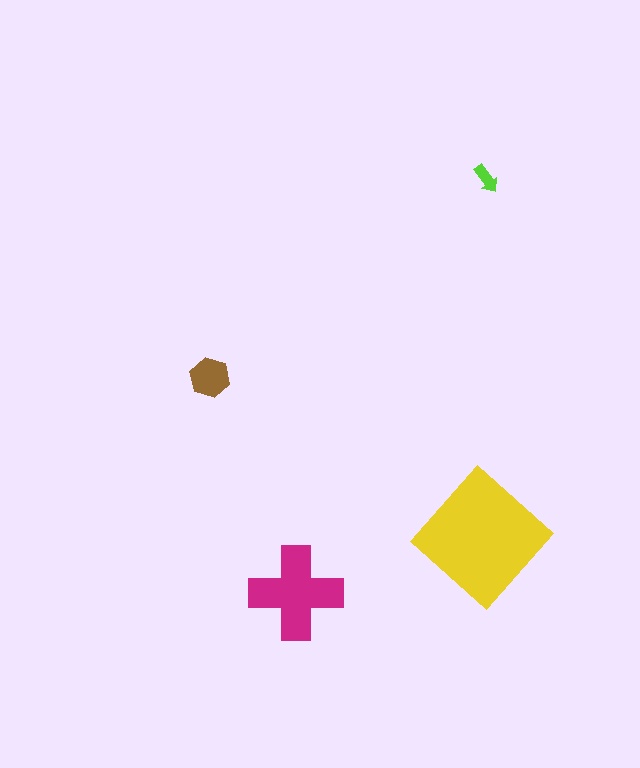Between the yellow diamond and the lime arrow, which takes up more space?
The yellow diamond.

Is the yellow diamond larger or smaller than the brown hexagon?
Larger.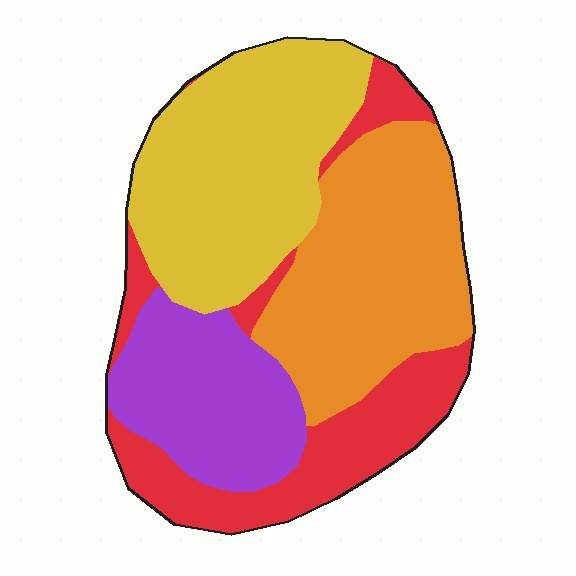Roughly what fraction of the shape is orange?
Orange covers about 30% of the shape.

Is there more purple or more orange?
Orange.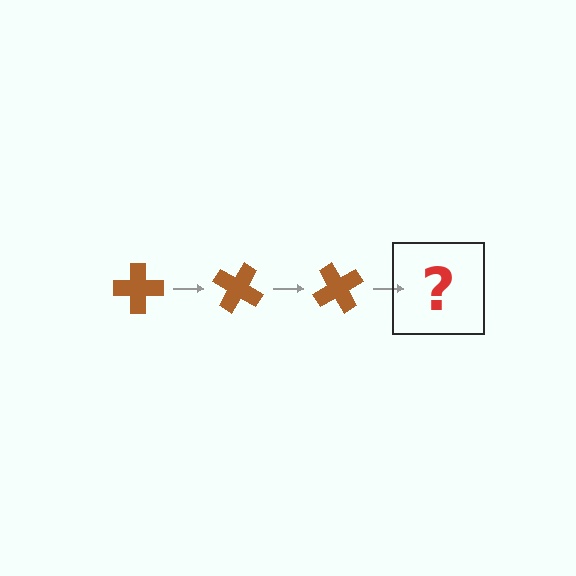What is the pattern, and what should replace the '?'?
The pattern is that the cross rotates 30 degrees each step. The '?' should be a brown cross rotated 90 degrees.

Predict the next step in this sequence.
The next step is a brown cross rotated 90 degrees.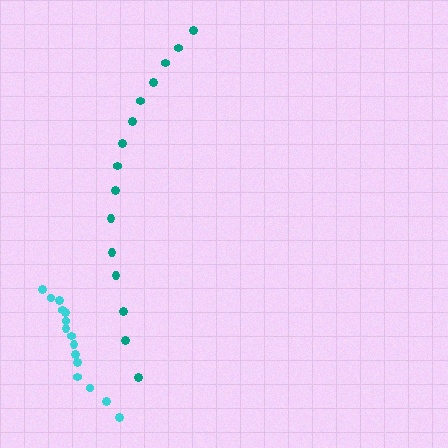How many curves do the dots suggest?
There are 2 distinct paths.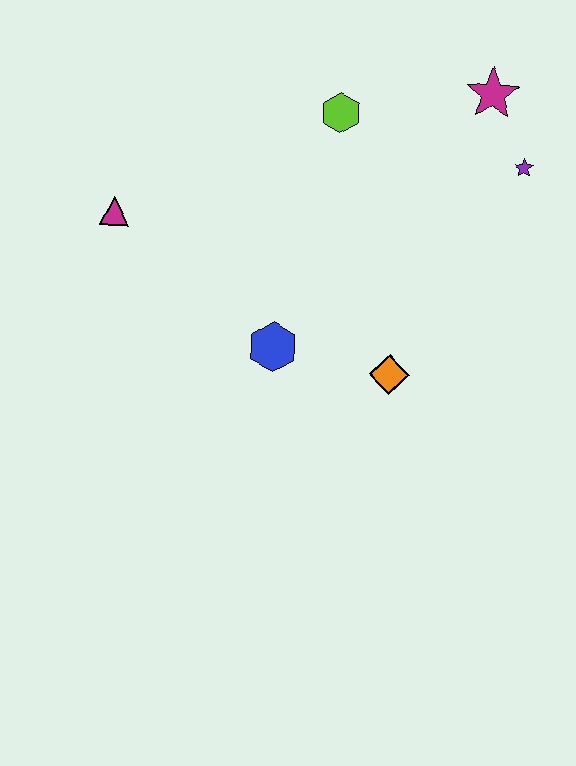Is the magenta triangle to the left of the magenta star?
Yes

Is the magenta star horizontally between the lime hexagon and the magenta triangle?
No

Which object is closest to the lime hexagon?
The magenta star is closest to the lime hexagon.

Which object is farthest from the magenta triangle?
The purple star is farthest from the magenta triangle.